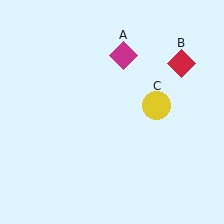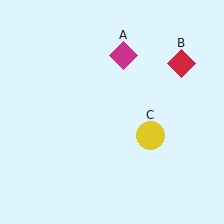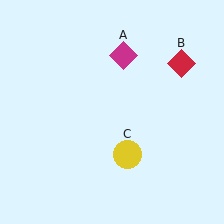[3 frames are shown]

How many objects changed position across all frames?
1 object changed position: yellow circle (object C).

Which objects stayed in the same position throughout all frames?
Magenta diamond (object A) and red diamond (object B) remained stationary.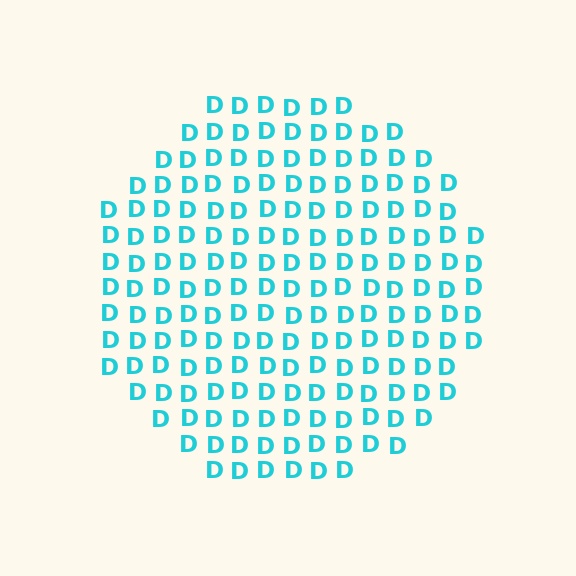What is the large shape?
The large shape is a circle.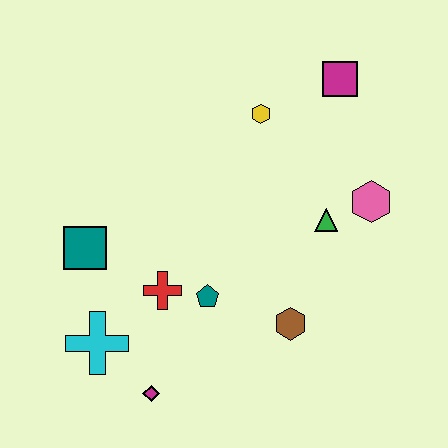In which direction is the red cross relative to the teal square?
The red cross is to the right of the teal square.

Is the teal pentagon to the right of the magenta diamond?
Yes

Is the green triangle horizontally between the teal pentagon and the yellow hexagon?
No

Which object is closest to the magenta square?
The yellow hexagon is closest to the magenta square.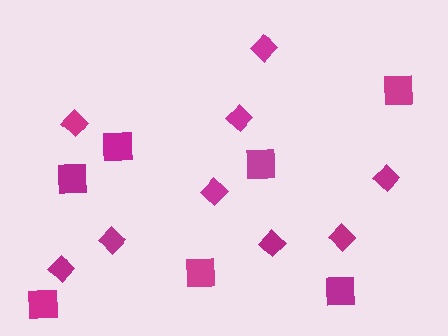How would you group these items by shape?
There are 2 groups: one group of squares (7) and one group of diamonds (9).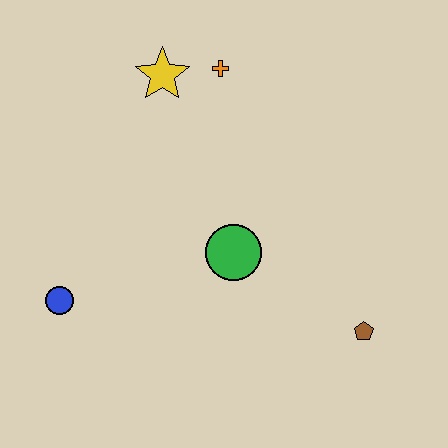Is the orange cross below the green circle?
No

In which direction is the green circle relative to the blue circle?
The green circle is to the right of the blue circle.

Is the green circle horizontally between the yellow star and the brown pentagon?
Yes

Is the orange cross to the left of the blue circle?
No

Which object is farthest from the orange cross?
The brown pentagon is farthest from the orange cross.